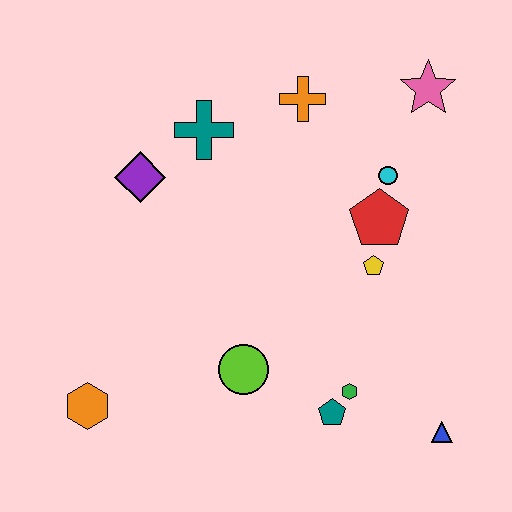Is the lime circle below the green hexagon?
No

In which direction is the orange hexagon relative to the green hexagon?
The orange hexagon is to the left of the green hexagon.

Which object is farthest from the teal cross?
The blue triangle is farthest from the teal cross.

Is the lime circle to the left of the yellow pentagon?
Yes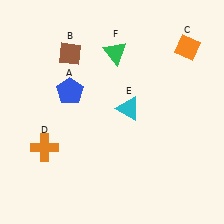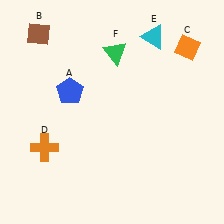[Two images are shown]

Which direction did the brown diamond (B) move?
The brown diamond (B) moved left.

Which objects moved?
The objects that moved are: the brown diamond (B), the cyan triangle (E).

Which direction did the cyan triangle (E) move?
The cyan triangle (E) moved up.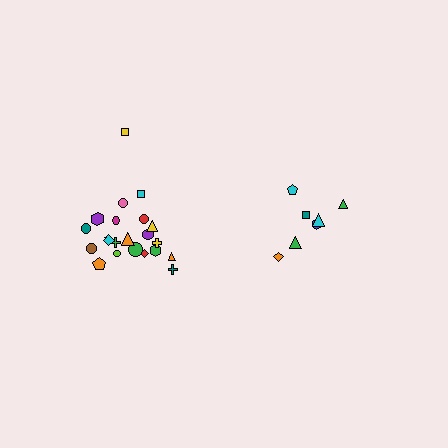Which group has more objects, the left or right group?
The left group.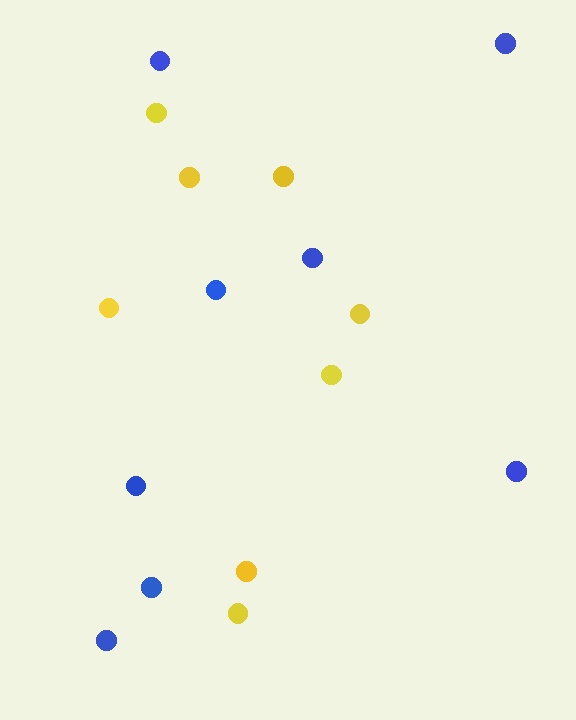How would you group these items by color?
There are 2 groups: one group of yellow circles (8) and one group of blue circles (8).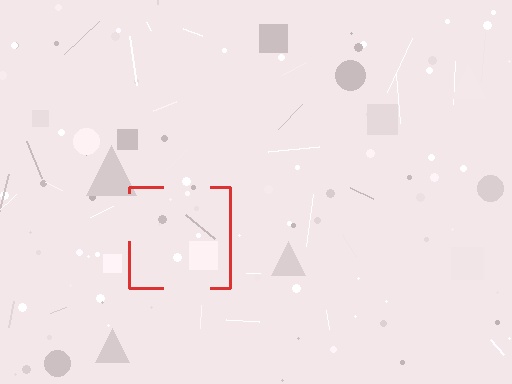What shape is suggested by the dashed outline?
The dashed outline suggests a square.